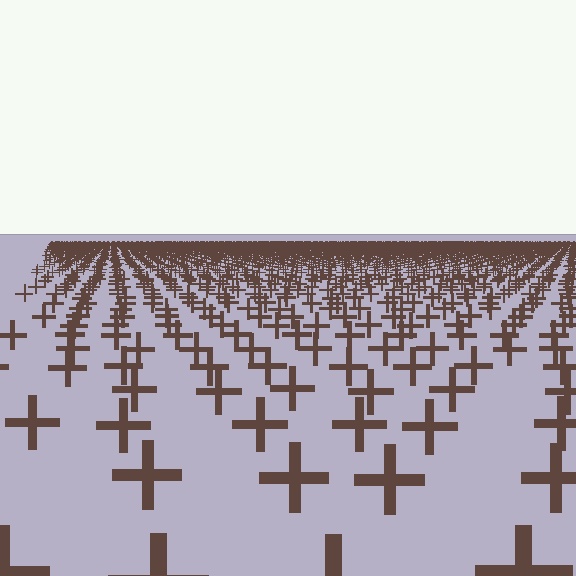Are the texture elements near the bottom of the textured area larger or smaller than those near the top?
Larger. Near the bottom, elements are closer to the viewer and appear at a bigger on-screen size.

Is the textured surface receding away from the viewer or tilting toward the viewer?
The surface is receding away from the viewer. Texture elements get smaller and denser toward the top.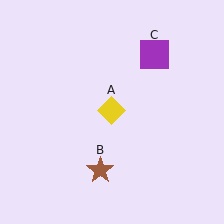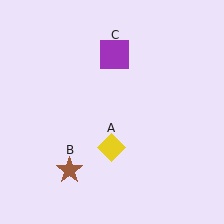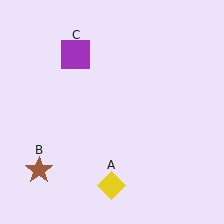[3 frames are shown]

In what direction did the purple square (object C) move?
The purple square (object C) moved left.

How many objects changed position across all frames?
3 objects changed position: yellow diamond (object A), brown star (object B), purple square (object C).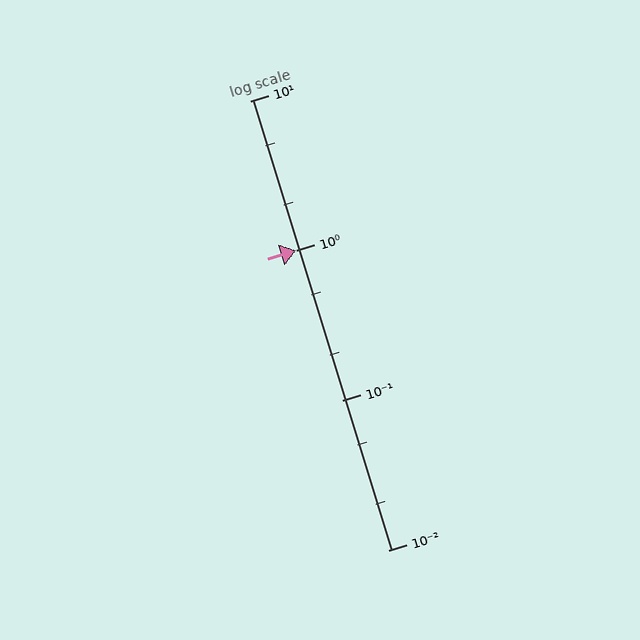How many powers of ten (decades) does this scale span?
The scale spans 3 decades, from 0.01 to 10.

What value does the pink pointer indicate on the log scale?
The pointer indicates approximately 1.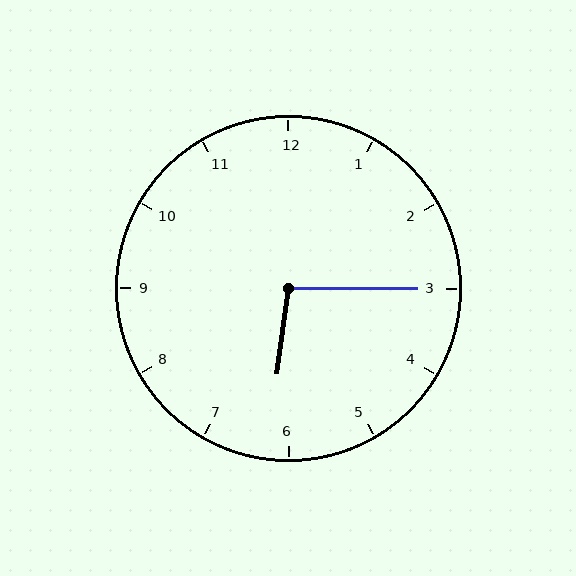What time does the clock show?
6:15.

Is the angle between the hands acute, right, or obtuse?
It is obtuse.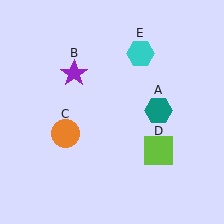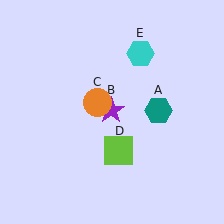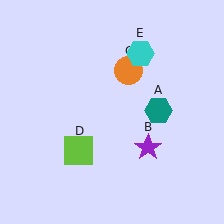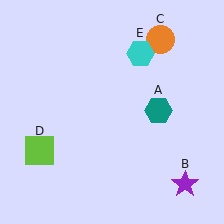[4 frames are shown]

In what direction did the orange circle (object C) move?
The orange circle (object C) moved up and to the right.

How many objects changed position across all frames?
3 objects changed position: purple star (object B), orange circle (object C), lime square (object D).